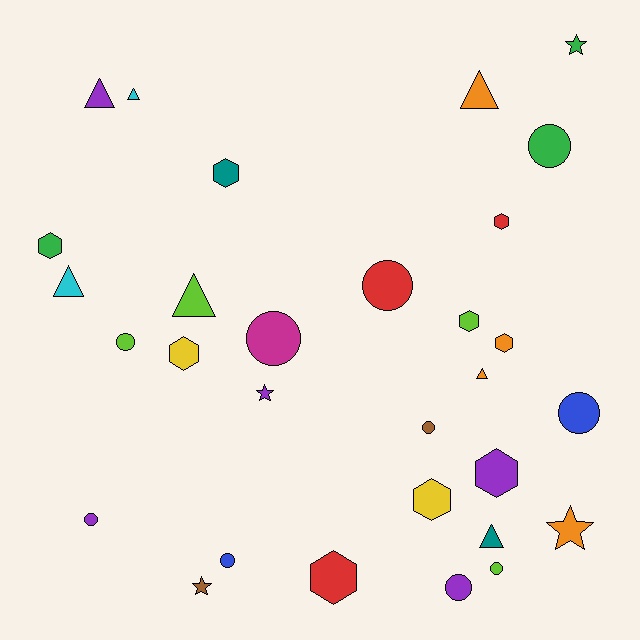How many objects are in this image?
There are 30 objects.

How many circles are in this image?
There are 10 circles.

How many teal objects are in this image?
There are 2 teal objects.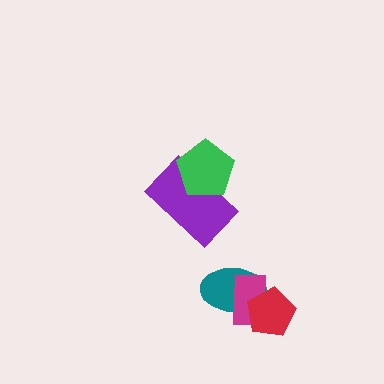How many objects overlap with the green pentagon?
1 object overlaps with the green pentagon.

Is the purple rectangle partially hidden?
Yes, it is partially covered by another shape.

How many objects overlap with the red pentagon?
2 objects overlap with the red pentagon.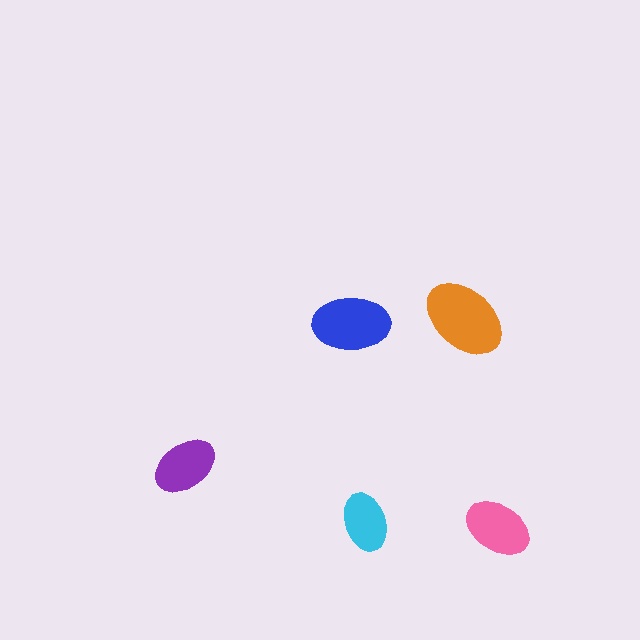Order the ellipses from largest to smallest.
the orange one, the blue one, the pink one, the purple one, the cyan one.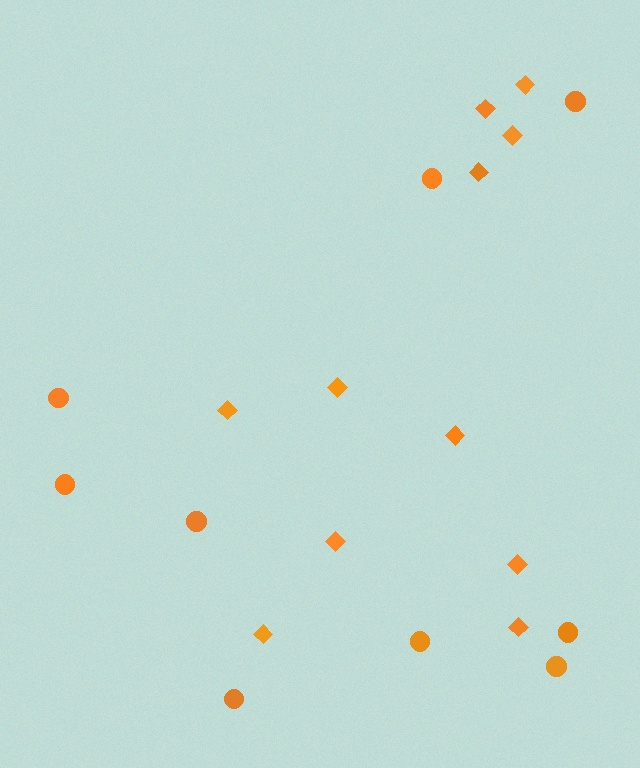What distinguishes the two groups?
There are 2 groups: one group of diamonds (11) and one group of circles (9).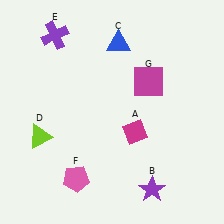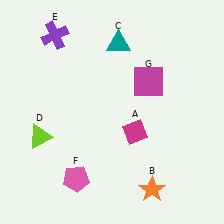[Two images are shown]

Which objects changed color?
B changed from purple to orange. C changed from blue to teal.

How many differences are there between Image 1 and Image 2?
There are 2 differences between the two images.